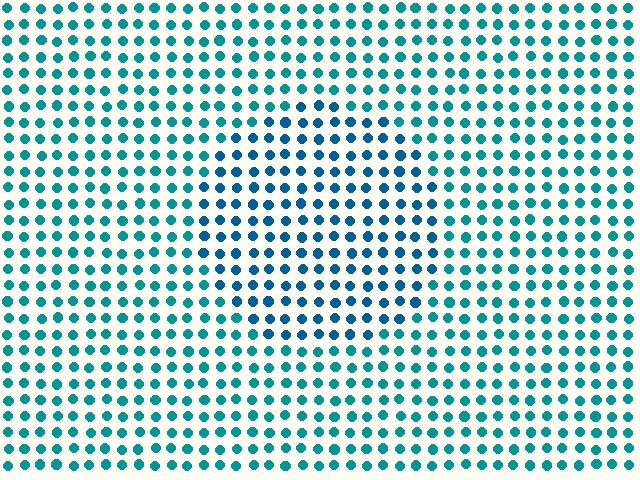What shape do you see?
I see a circle.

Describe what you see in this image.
The image is filled with small teal elements in a uniform arrangement. A circle-shaped region is visible where the elements are tinted to a slightly different hue, forming a subtle color boundary.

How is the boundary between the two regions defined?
The boundary is defined purely by a slight shift in hue (about 24 degrees). Spacing, size, and orientation are identical on both sides.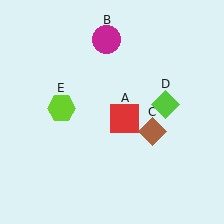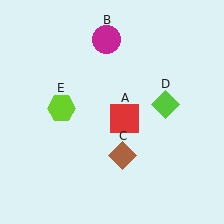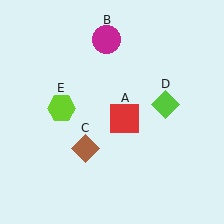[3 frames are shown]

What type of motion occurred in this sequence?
The brown diamond (object C) rotated clockwise around the center of the scene.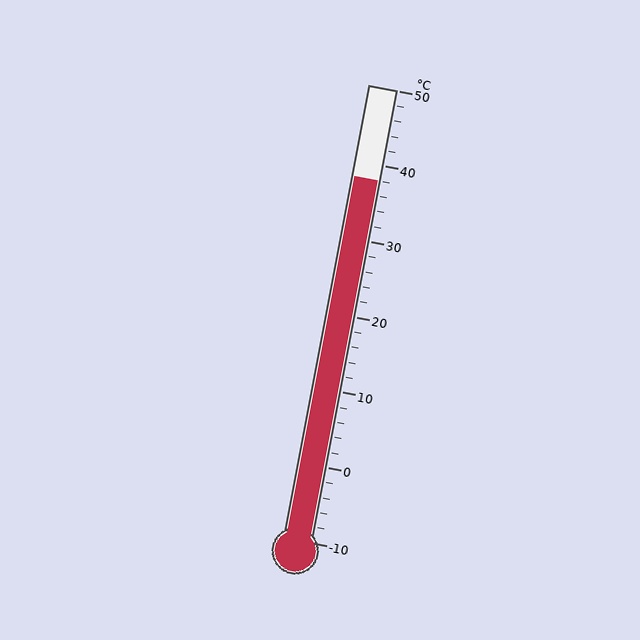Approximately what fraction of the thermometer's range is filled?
The thermometer is filled to approximately 80% of its range.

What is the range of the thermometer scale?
The thermometer scale ranges from -10°C to 50°C.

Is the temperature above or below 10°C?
The temperature is above 10°C.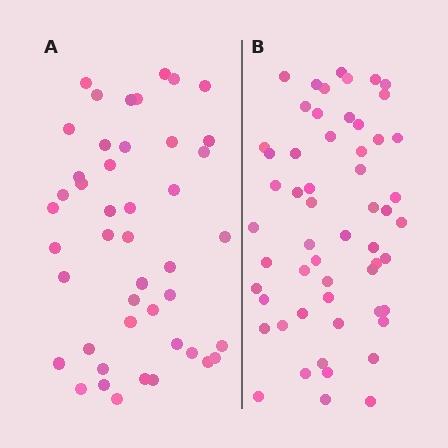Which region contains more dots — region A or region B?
Region B (the right region) has more dots.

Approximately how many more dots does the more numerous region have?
Region B has roughly 12 or so more dots than region A.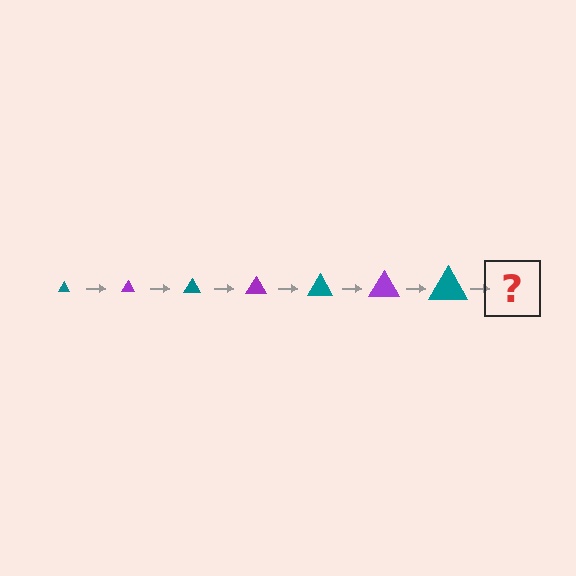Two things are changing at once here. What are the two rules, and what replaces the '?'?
The two rules are that the triangle grows larger each step and the color cycles through teal and purple. The '?' should be a purple triangle, larger than the previous one.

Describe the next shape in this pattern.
It should be a purple triangle, larger than the previous one.